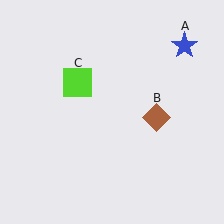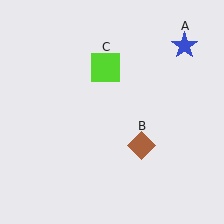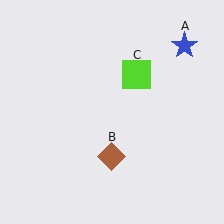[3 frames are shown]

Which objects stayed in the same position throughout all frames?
Blue star (object A) remained stationary.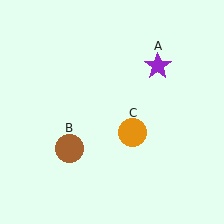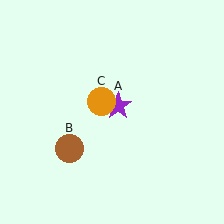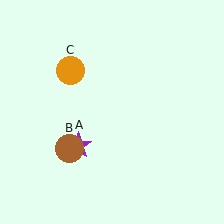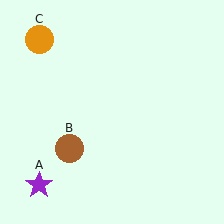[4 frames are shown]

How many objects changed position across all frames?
2 objects changed position: purple star (object A), orange circle (object C).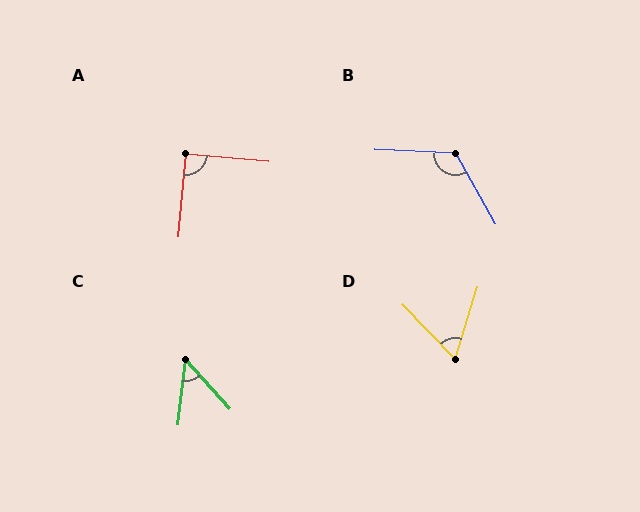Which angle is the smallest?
C, at approximately 48 degrees.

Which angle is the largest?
B, at approximately 122 degrees.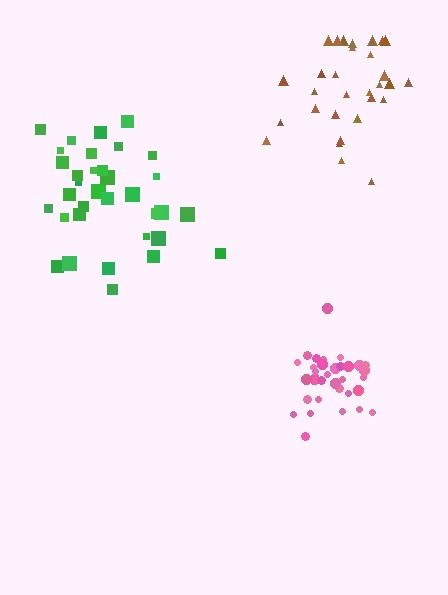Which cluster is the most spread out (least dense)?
Brown.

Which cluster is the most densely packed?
Pink.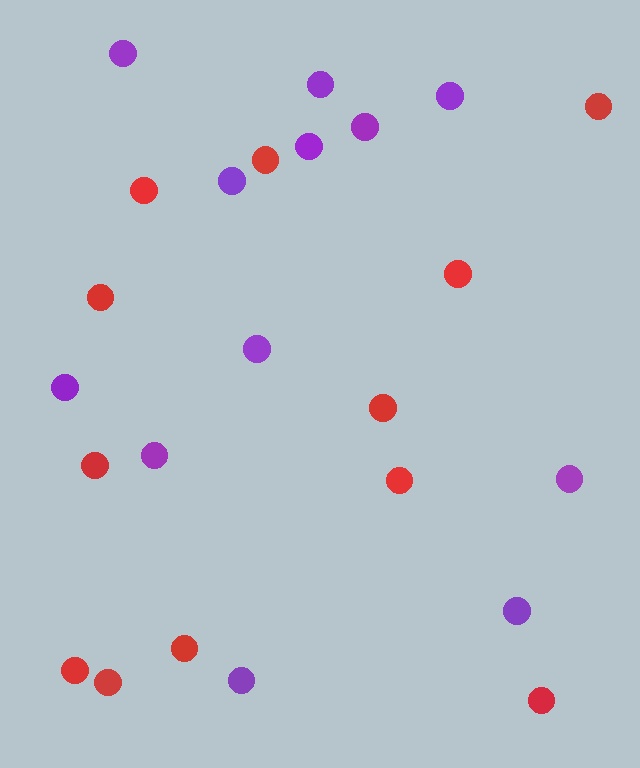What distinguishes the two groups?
There are 2 groups: one group of red circles (12) and one group of purple circles (12).